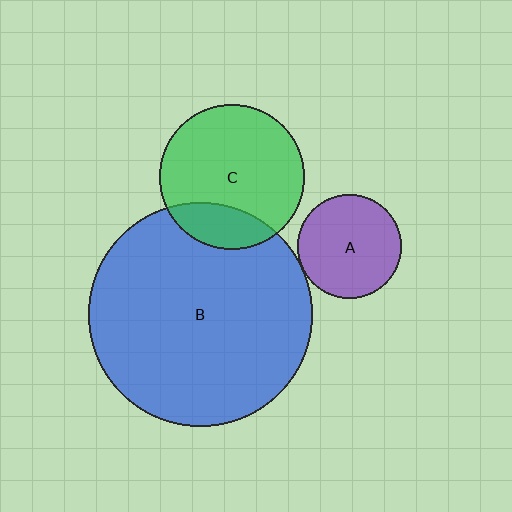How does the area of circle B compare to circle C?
Approximately 2.4 times.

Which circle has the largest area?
Circle B (blue).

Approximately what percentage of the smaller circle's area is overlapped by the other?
Approximately 5%.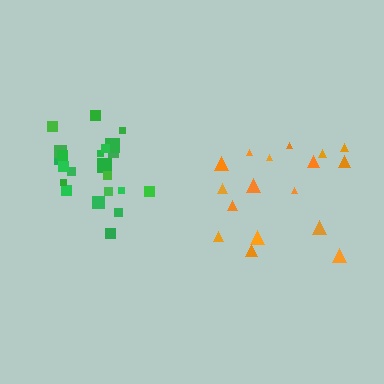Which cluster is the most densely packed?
Green.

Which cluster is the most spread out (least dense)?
Orange.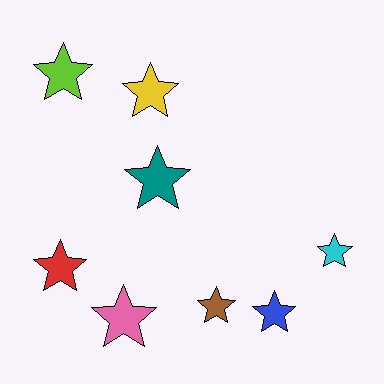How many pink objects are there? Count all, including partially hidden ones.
There is 1 pink object.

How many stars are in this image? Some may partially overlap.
There are 8 stars.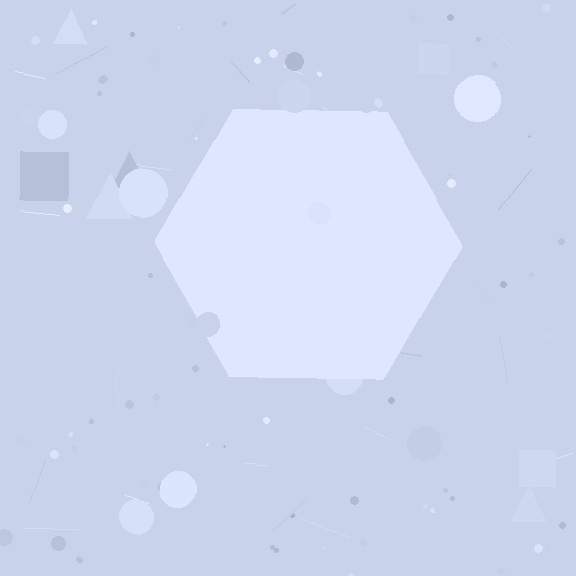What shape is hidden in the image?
A hexagon is hidden in the image.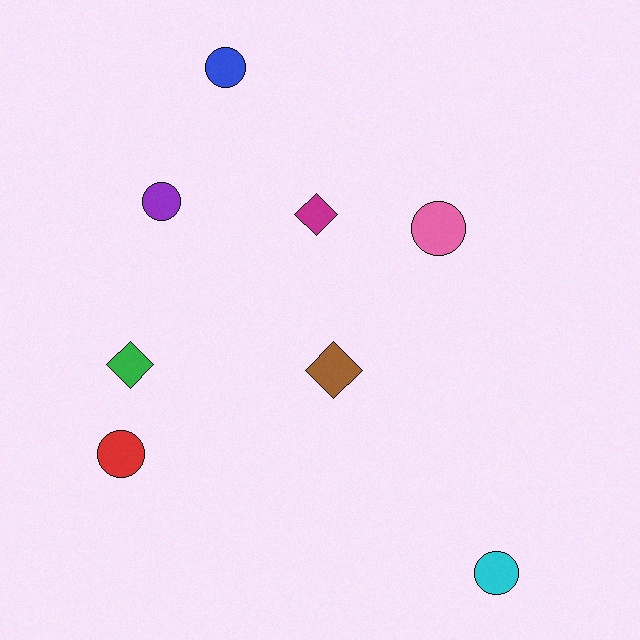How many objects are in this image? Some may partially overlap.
There are 8 objects.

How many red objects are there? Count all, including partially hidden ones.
There is 1 red object.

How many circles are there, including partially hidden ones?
There are 5 circles.